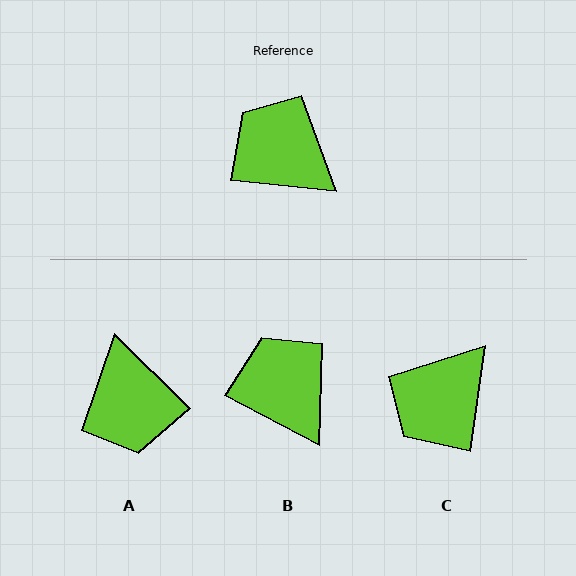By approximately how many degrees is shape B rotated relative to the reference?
Approximately 22 degrees clockwise.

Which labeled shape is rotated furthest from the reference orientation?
A, about 141 degrees away.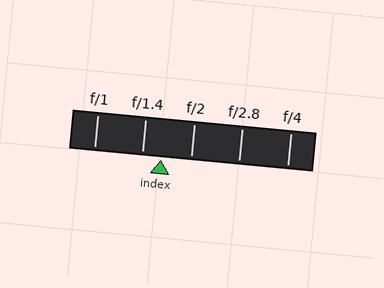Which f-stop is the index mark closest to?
The index mark is closest to f/1.4.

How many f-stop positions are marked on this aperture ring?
There are 5 f-stop positions marked.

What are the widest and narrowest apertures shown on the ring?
The widest aperture shown is f/1 and the narrowest is f/4.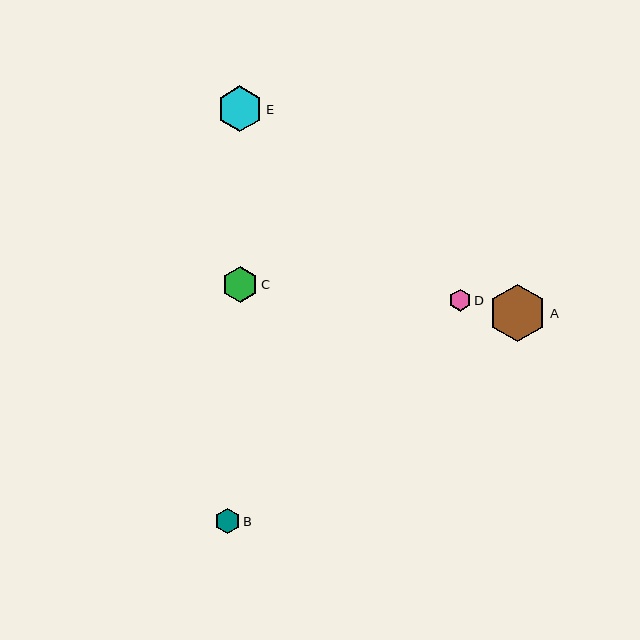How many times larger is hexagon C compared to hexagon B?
Hexagon C is approximately 1.4 times the size of hexagon B.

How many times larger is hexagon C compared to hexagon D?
Hexagon C is approximately 1.6 times the size of hexagon D.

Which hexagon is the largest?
Hexagon A is the largest with a size of approximately 58 pixels.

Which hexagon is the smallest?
Hexagon D is the smallest with a size of approximately 22 pixels.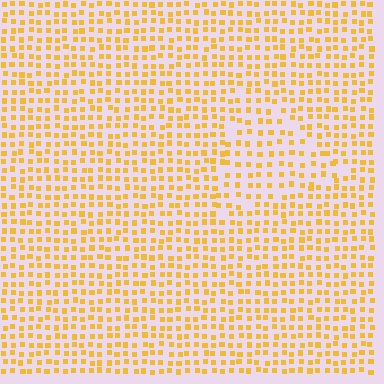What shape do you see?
I see a triangle.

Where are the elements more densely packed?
The elements are more densely packed outside the triangle boundary.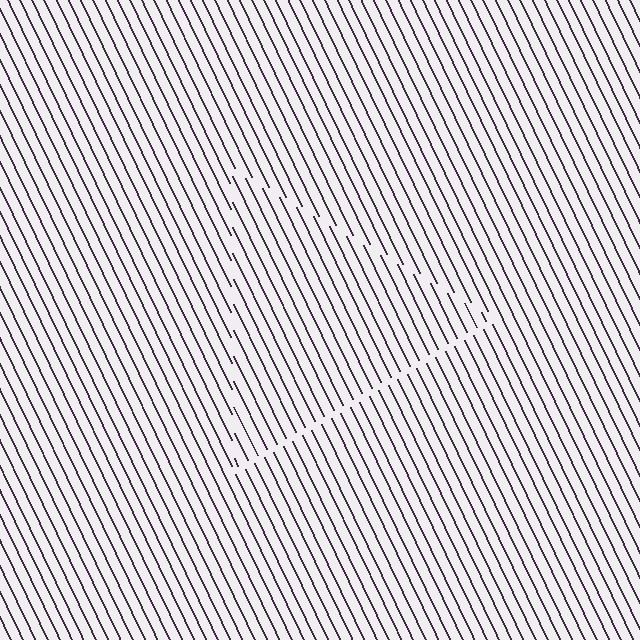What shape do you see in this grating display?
An illusory triangle. The interior of the shape contains the same grating, shifted by half a period — the contour is defined by the phase discontinuity where line-ends from the inner and outer gratings abut.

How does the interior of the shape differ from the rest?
The interior of the shape contains the same grating, shifted by half a period — the contour is defined by the phase discontinuity where line-ends from the inner and outer gratings abut.